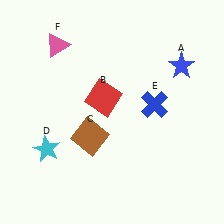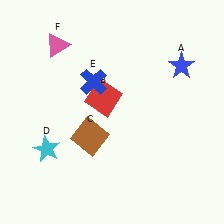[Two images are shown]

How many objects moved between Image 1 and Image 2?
1 object moved between the two images.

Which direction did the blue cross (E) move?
The blue cross (E) moved left.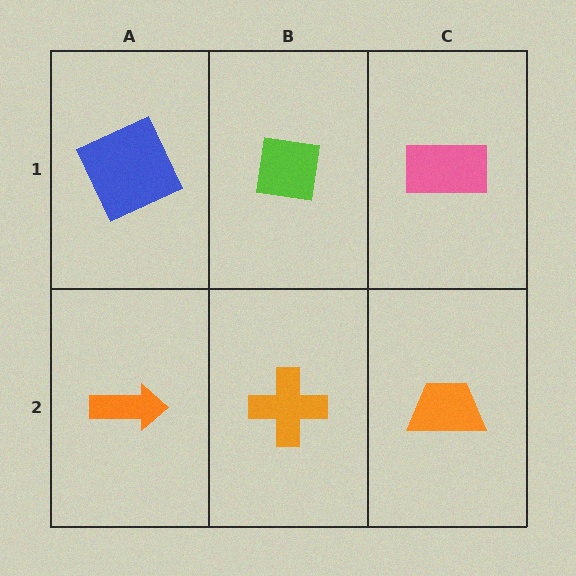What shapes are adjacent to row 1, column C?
An orange trapezoid (row 2, column C), a lime square (row 1, column B).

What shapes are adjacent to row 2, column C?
A pink rectangle (row 1, column C), an orange cross (row 2, column B).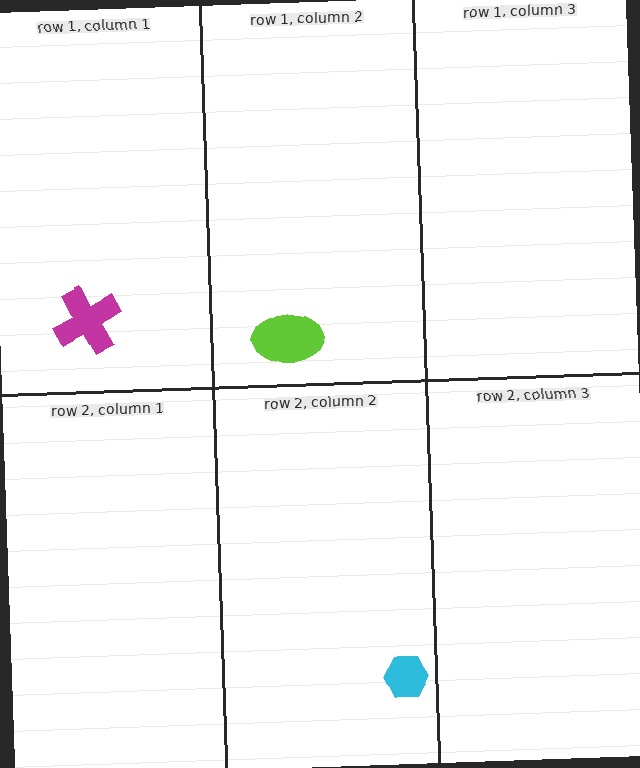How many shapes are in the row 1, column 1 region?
1.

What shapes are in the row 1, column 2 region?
The lime ellipse.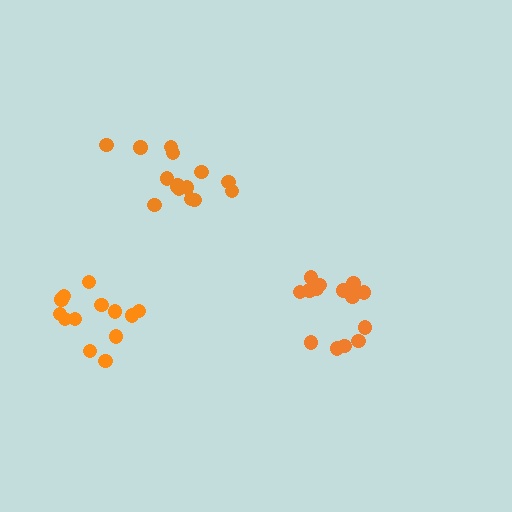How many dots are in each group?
Group 1: 15 dots, Group 2: 16 dots, Group 3: 14 dots (45 total).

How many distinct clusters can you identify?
There are 3 distinct clusters.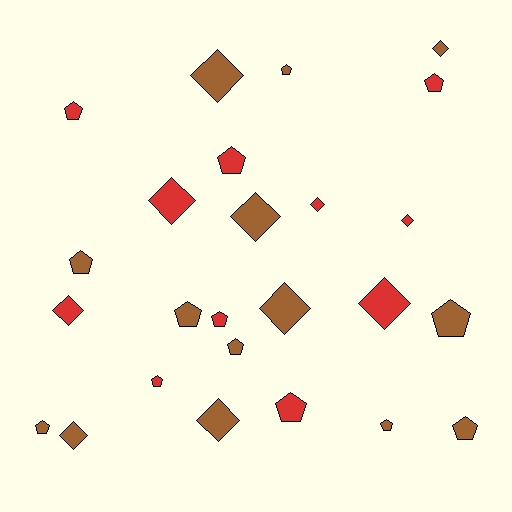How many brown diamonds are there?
There are 6 brown diamonds.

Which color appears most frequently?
Brown, with 14 objects.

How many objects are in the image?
There are 25 objects.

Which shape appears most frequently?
Pentagon, with 14 objects.